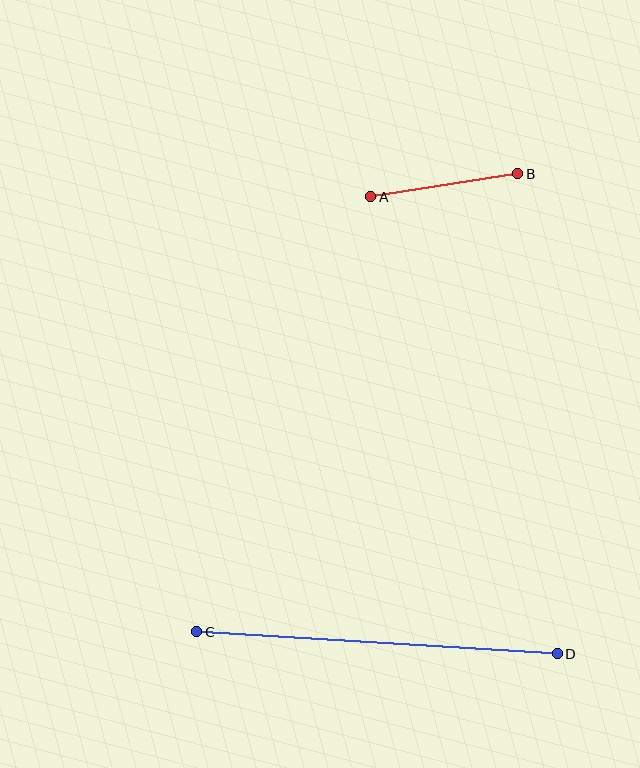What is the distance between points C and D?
The distance is approximately 361 pixels.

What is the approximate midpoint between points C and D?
The midpoint is at approximately (377, 643) pixels.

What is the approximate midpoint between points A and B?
The midpoint is at approximately (444, 185) pixels.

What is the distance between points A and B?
The distance is approximately 149 pixels.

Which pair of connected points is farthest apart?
Points C and D are farthest apart.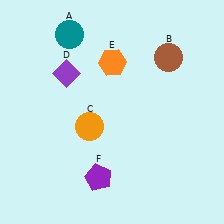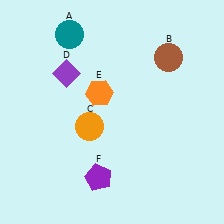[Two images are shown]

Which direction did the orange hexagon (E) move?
The orange hexagon (E) moved down.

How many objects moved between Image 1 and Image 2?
1 object moved between the two images.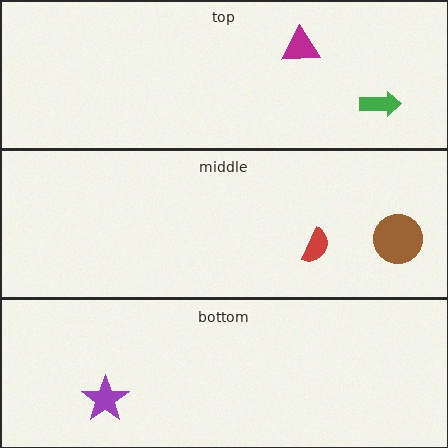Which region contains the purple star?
The bottom region.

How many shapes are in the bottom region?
1.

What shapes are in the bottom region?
The purple star.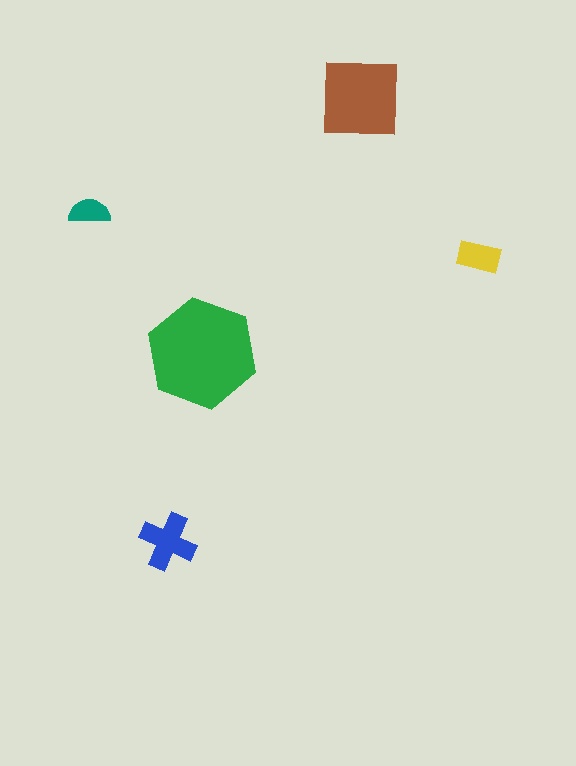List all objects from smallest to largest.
The teal semicircle, the yellow rectangle, the blue cross, the brown square, the green hexagon.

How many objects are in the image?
There are 5 objects in the image.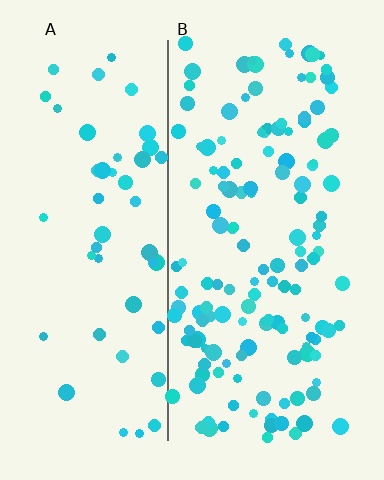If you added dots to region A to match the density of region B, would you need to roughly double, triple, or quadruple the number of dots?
Approximately triple.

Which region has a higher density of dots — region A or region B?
B (the right).